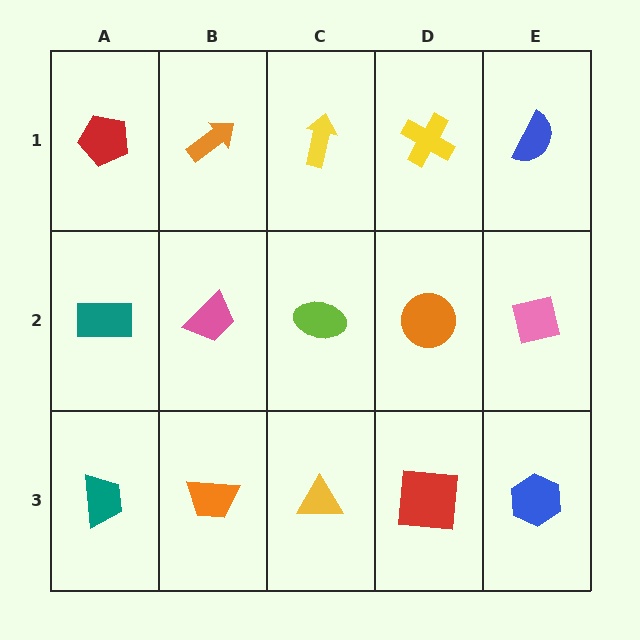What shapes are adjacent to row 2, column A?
A red pentagon (row 1, column A), a teal trapezoid (row 3, column A), a pink trapezoid (row 2, column B).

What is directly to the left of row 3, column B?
A teal trapezoid.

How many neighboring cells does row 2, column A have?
3.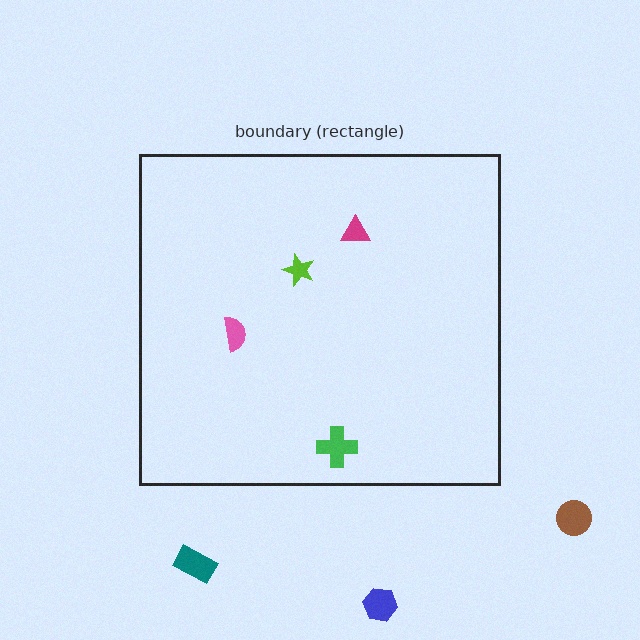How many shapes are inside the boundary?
4 inside, 3 outside.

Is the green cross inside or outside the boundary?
Inside.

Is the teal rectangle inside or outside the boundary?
Outside.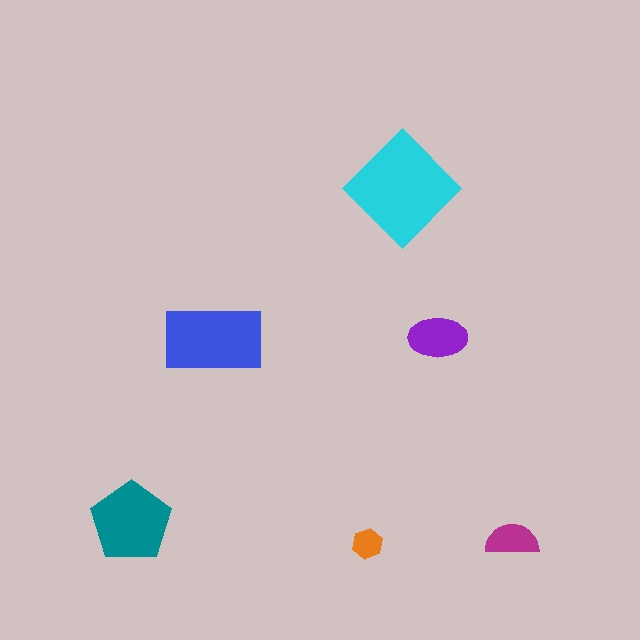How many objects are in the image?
There are 6 objects in the image.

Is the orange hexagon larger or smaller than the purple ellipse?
Smaller.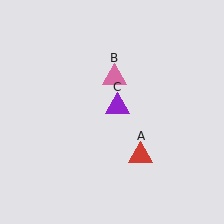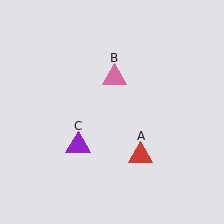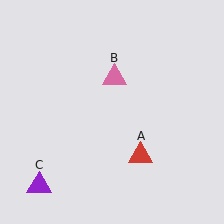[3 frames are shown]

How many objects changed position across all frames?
1 object changed position: purple triangle (object C).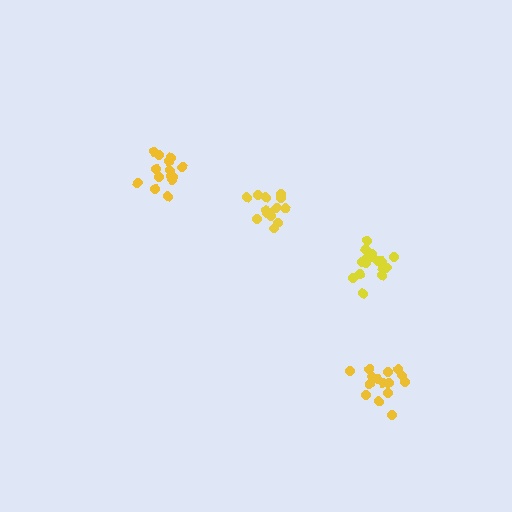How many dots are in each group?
Group 1: 14 dots, Group 2: 17 dots, Group 3: 16 dots, Group 4: 14 dots (61 total).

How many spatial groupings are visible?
There are 4 spatial groupings.